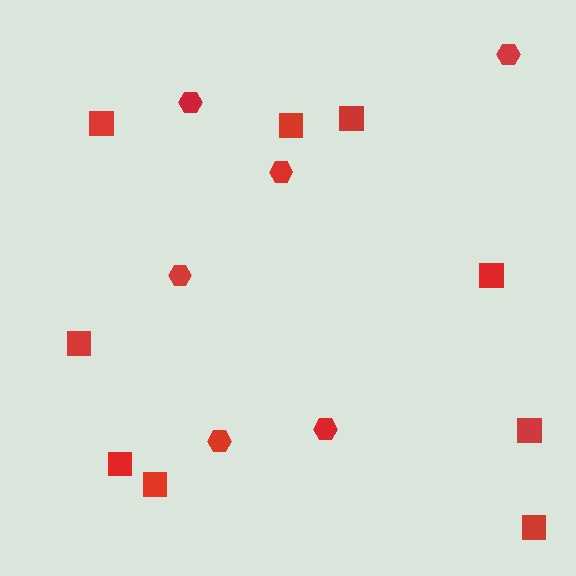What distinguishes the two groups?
There are 2 groups: one group of hexagons (6) and one group of squares (9).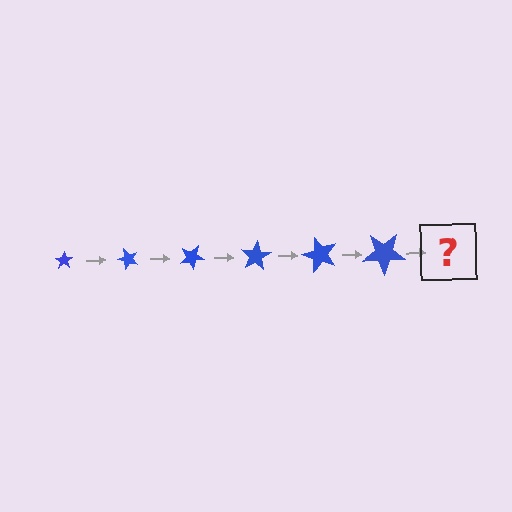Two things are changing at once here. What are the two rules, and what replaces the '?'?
The two rules are that the star grows larger each step and it rotates 50 degrees each step. The '?' should be a star, larger than the previous one and rotated 300 degrees from the start.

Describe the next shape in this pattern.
It should be a star, larger than the previous one and rotated 300 degrees from the start.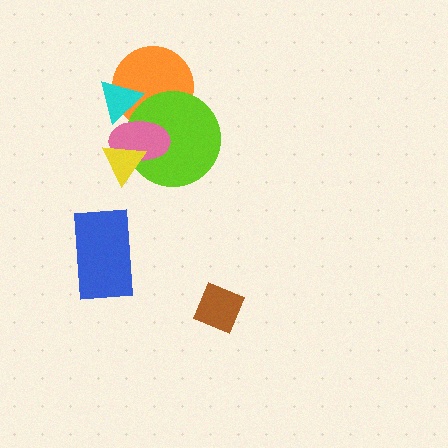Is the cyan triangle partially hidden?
No, no other shape covers it.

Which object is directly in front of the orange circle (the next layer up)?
The lime circle is directly in front of the orange circle.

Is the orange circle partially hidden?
Yes, it is partially covered by another shape.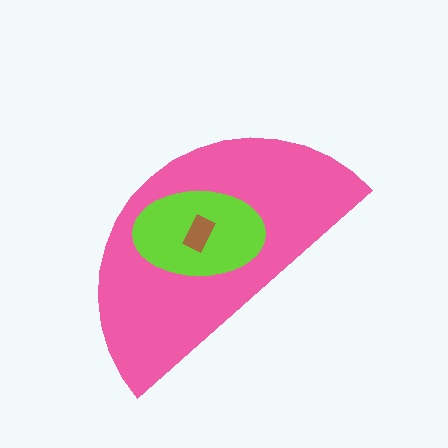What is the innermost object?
The brown rectangle.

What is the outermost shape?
The pink semicircle.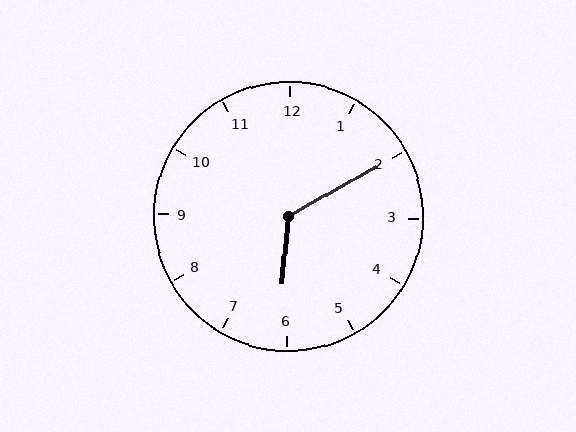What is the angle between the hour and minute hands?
Approximately 125 degrees.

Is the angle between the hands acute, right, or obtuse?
It is obtuse.